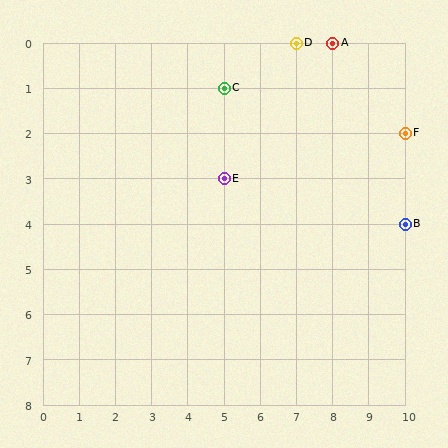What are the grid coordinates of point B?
Point B is at grid coordinates (10, 4).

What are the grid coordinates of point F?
Point F is at grid coordinates (10, 2).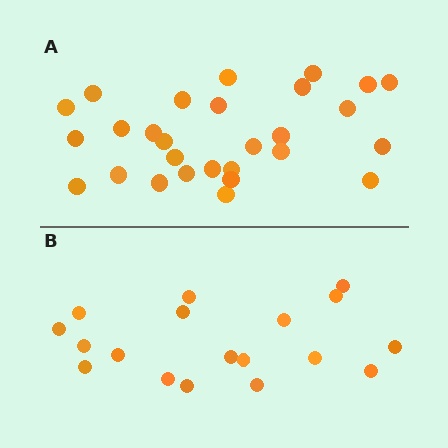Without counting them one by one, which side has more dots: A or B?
Region A (the top region) has more dots.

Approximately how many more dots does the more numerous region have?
Region A has roughly 10 or so more dots than region B.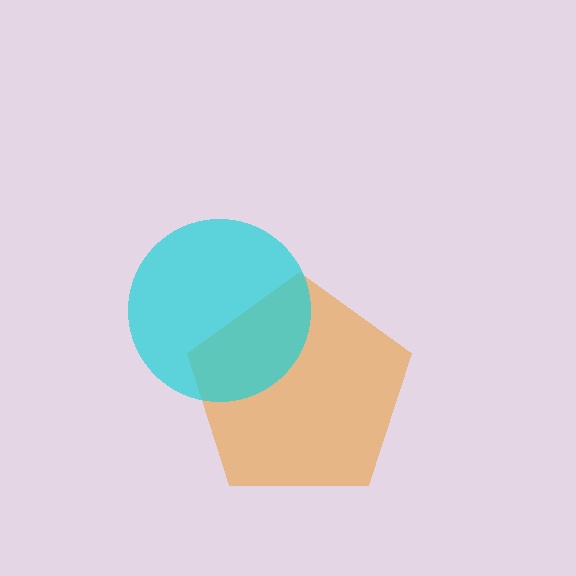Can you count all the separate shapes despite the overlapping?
Yes, there are 2 separate shapes.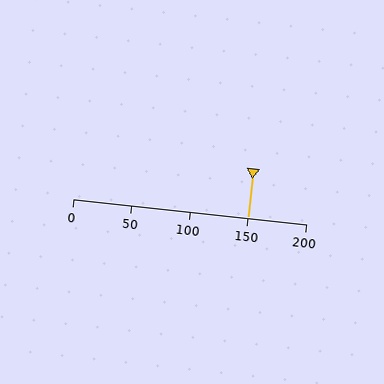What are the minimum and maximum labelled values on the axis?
The axis runs from 0 to 200.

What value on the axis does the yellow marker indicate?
The marker indicates approximately 150.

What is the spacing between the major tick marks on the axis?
The major ticks are spaced 50 apart.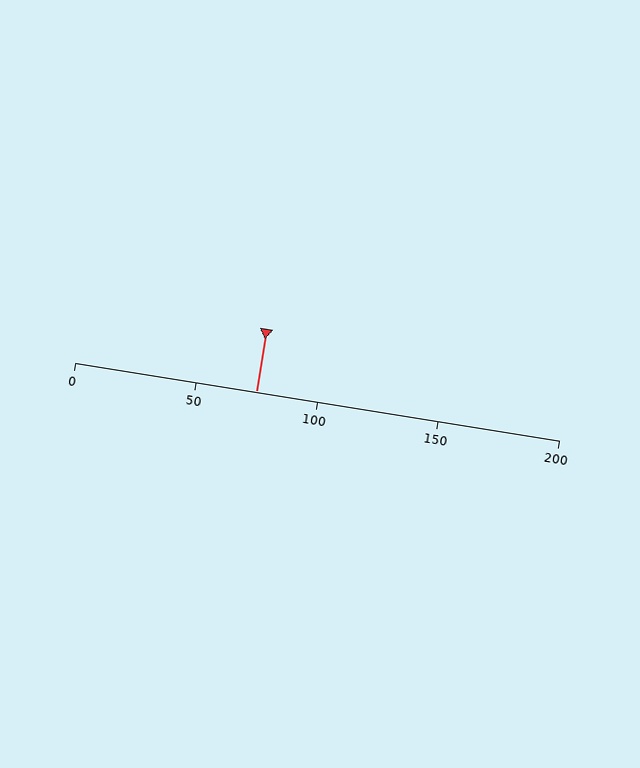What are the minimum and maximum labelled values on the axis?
The axis runs from 0 to 200.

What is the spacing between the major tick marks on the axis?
The major ticks are spaced 50 apart.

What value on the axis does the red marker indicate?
The marker indicates approximately 75.